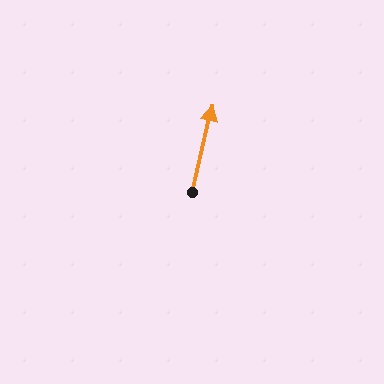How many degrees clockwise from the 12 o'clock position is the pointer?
Approximately 13 degrees.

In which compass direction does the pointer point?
North.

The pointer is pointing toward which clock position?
Roughly 12 o'clock.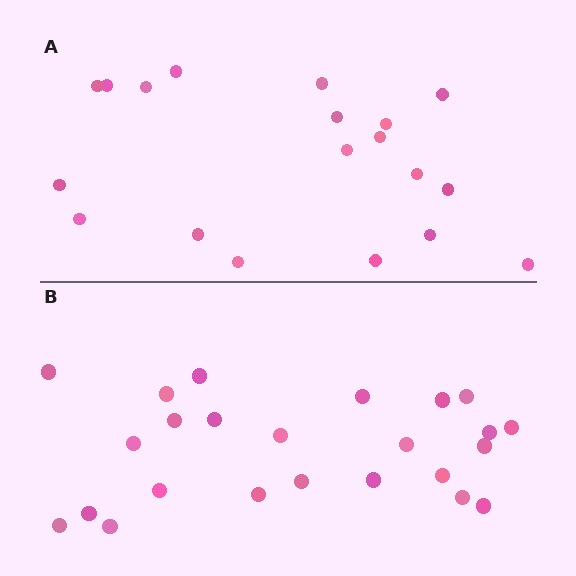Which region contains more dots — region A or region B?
Region B (the bottom region) has more dots.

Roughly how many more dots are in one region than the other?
Region B has about 5 more dots than region A.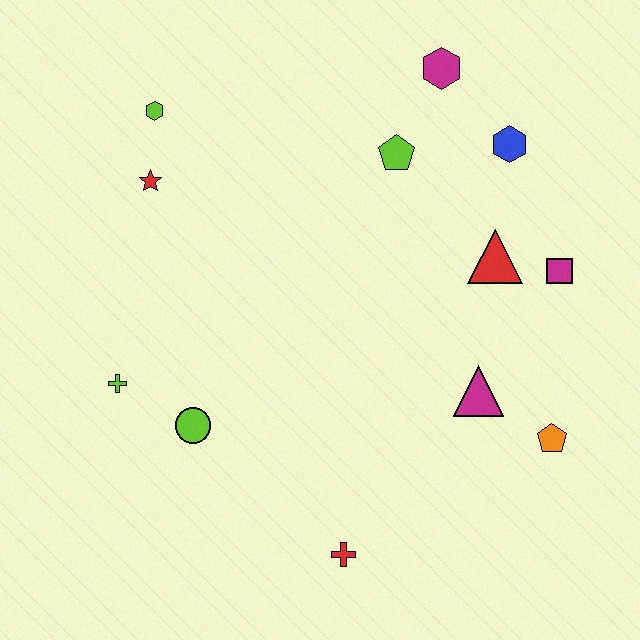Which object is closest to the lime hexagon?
The red star is closest to the lime hexagon.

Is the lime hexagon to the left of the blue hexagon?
Yes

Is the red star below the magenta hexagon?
Yes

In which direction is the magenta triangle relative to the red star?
The magenta triangle is to the right of the red star.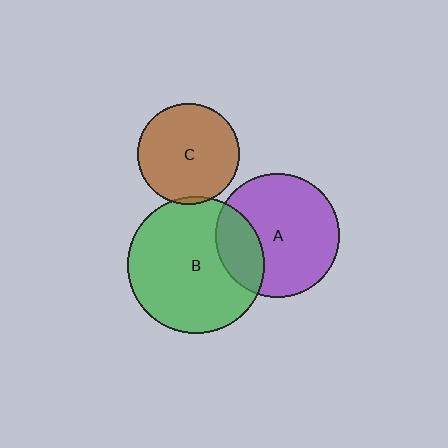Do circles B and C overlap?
Yes.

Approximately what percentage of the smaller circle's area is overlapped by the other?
Approximately 5%.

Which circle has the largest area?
Circle B (green).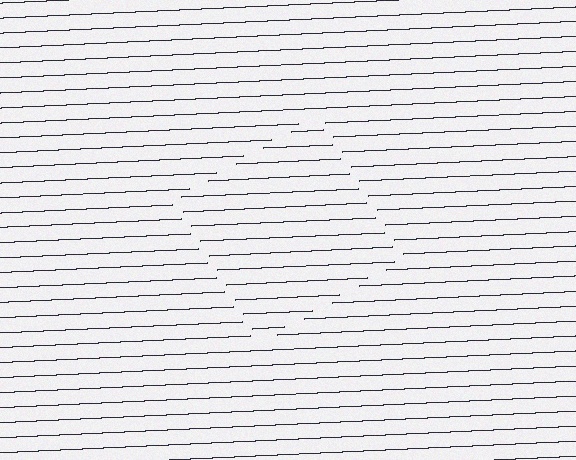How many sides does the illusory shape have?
4 sides — the line-ends trace a square.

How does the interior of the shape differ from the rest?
The interior of the shape contains the same grating, shifted by half a period — the contour is defined by the phase discontinuity where line-ends from the inner and outer gratings abut.